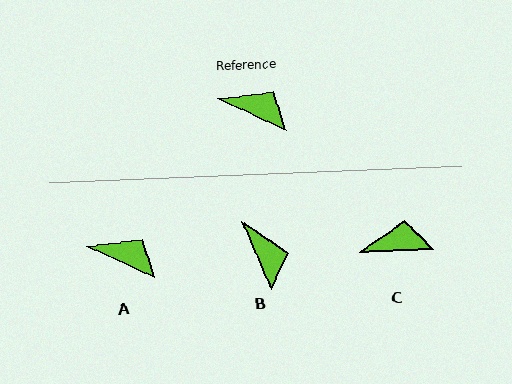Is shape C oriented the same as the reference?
No, it is off by about 27 degrees.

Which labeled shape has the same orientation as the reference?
A.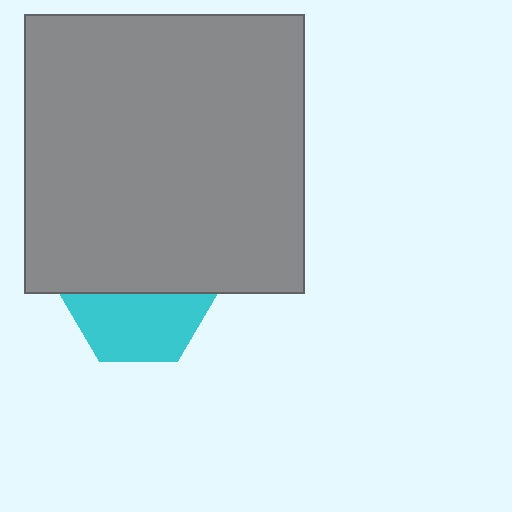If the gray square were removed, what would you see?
You would see the complete cyan hexagon.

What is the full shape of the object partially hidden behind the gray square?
The partially hidden object is a cyan hexagon.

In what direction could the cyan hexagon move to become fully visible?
The cyan hexagon could move down. That would shift it out from behind the gray square entirely.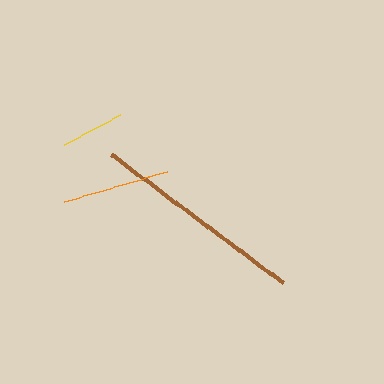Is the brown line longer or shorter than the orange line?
The brown line is longer than the orange line.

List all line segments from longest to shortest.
From longest to shortest: brown, orange, yellow.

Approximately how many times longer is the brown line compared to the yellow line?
The brown line is approximately 3.5 times the length of the yellow line.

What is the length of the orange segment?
The orange segment is approximately 107 pixels long.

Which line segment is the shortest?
The yellow line is the shortest at approximately 62 pixels.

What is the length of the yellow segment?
The yellow segment is approximately 62 pixels long.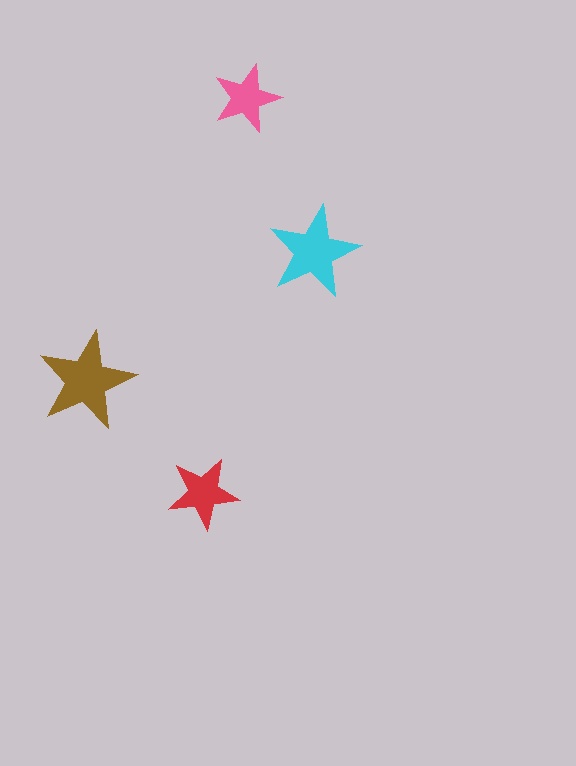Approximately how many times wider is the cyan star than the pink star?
About 1.5 times wider.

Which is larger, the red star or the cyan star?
The cyan one.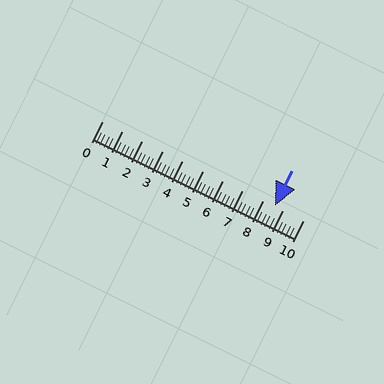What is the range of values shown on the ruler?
The ruler shows values from 0 to 10.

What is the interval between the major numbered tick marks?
The major tick marks are spaced 1 units apart.